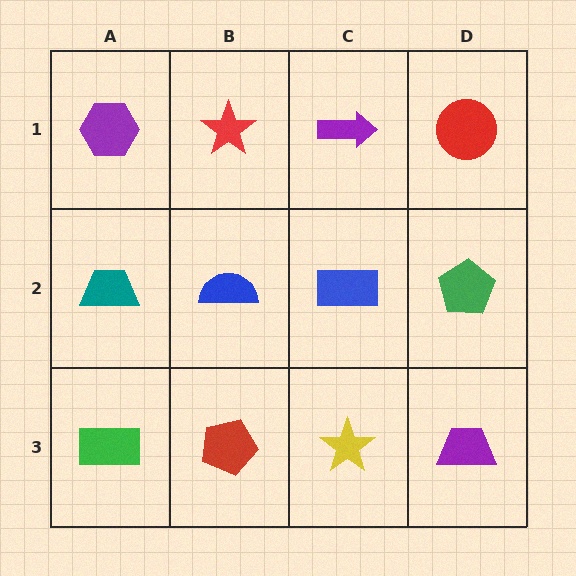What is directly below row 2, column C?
A yellow star.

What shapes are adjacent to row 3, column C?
A blue rectangle (row 2, column C), a red pentagon (row 3, column B), a purple trapezoid (row 3, column D).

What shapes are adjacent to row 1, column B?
A blue semicircle (row 2, column B), a purple hexagon (row 1, column A), a purple arrow (row 1, column C).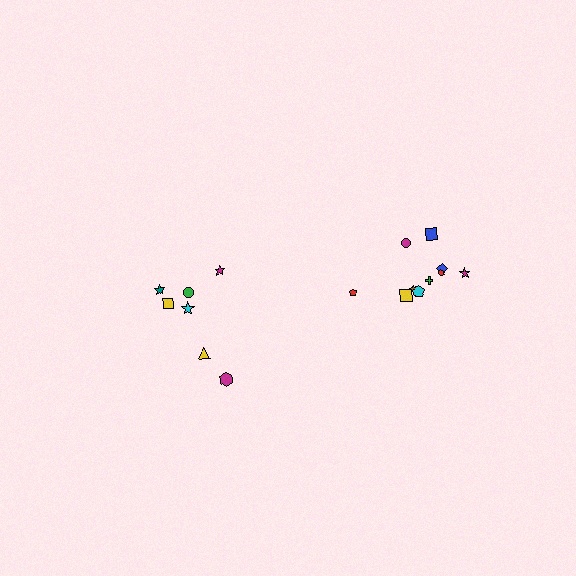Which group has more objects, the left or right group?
The right group.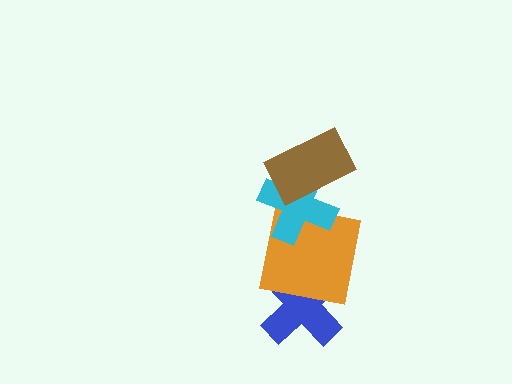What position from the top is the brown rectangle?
The brown rectangle is 1st from the top.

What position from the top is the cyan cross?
The cyan cross is 2nd from the top.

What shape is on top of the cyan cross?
The brown rectangle is on top of the cyan cross.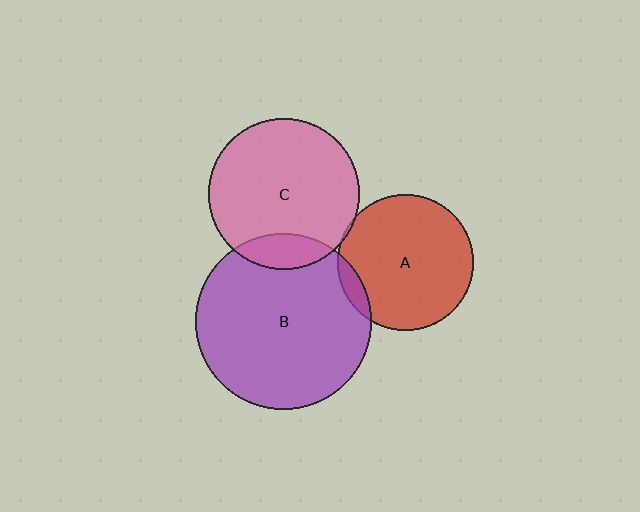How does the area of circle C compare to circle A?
Approximately 1.2 times.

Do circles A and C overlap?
Yes.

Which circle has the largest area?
Circle B (purple).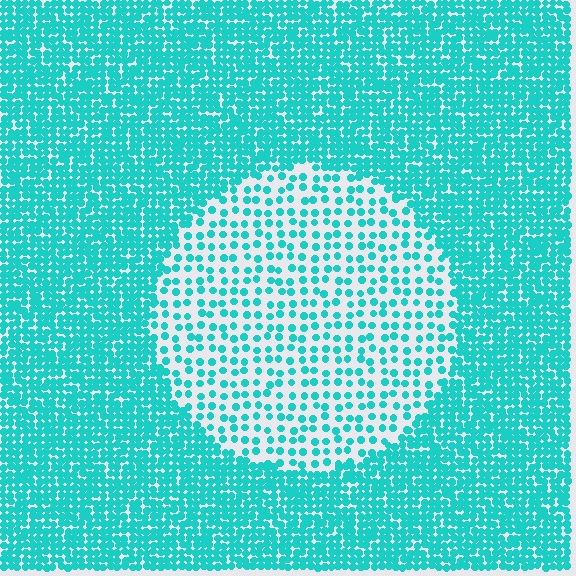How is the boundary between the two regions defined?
The boundary is defined by a change in element density (approximately 2.6x ratio). All elements are the same color, size, and shape.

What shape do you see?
I see a circle.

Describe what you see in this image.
The image contains small cyan elements arranged at two different densities. A circle-shaped region is visible where the elements are less densely packed than the surrounding area.